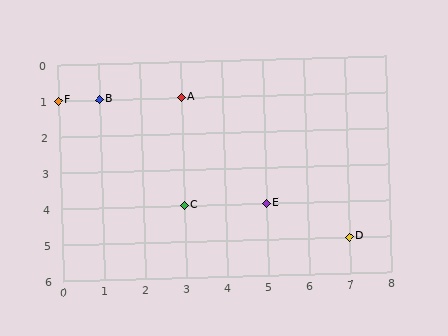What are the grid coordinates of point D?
Point D is at grid coordinates (7, 5).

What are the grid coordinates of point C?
Point C is at grid coordinates (3, 4).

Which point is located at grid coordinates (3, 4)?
Point C is at (3, 4).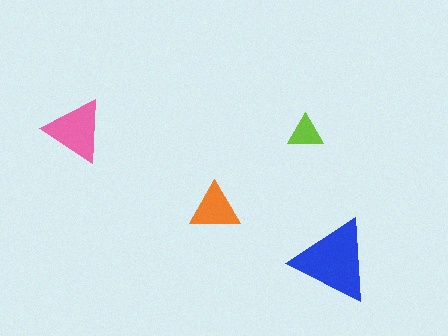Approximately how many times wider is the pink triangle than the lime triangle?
About 2 times wider.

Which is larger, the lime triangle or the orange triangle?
The orange one.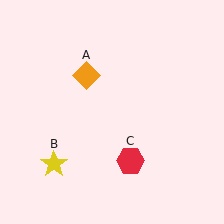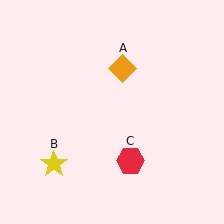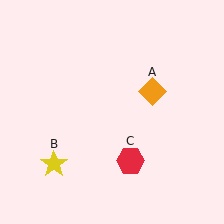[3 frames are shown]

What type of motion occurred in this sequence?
The orange diamond (object A) rotated clockwise around the center of the scene.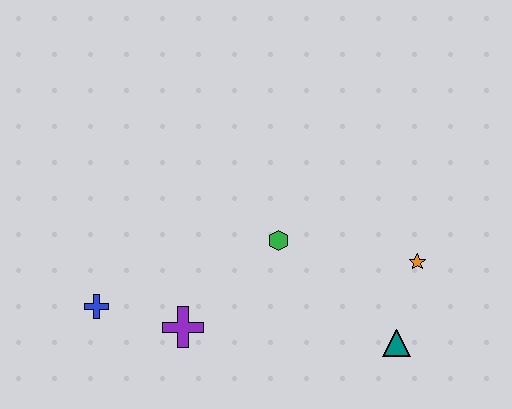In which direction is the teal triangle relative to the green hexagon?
The teal triangle is to the right of the green hexagon.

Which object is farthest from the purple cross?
The orange star is farthest from the purple cross.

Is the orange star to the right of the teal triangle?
Yes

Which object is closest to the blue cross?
The purple cross is closest to the blue cross.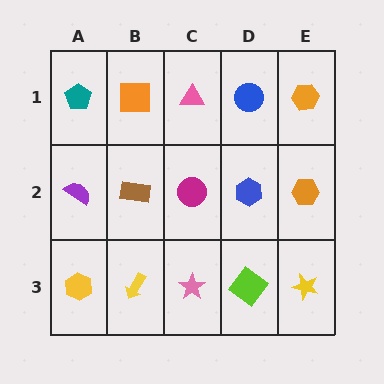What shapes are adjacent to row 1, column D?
A blue hexagon (row 2, column D), a pink triangle (row 1, column C), an orange hexagon (row 1, column E).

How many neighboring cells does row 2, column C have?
4.